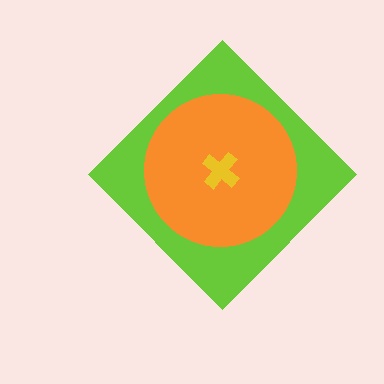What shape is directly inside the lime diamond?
The orange circle.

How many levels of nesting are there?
3.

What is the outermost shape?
The lime diamond.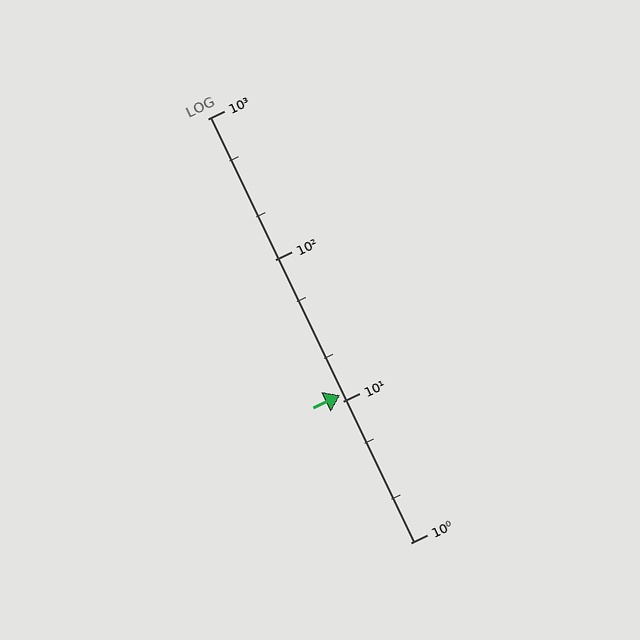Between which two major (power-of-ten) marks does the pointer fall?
The pointer is between 10 and 100.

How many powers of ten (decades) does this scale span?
The scale spans 3 decades, from 1 to 1000.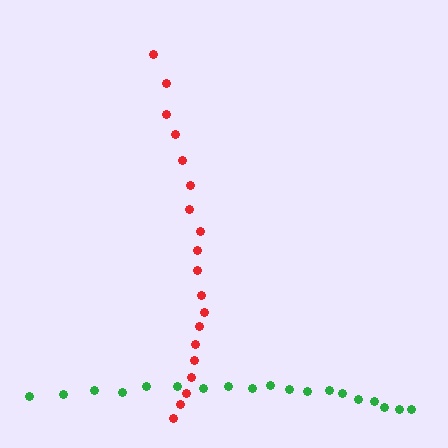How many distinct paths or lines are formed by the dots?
There are 2 distinct paths.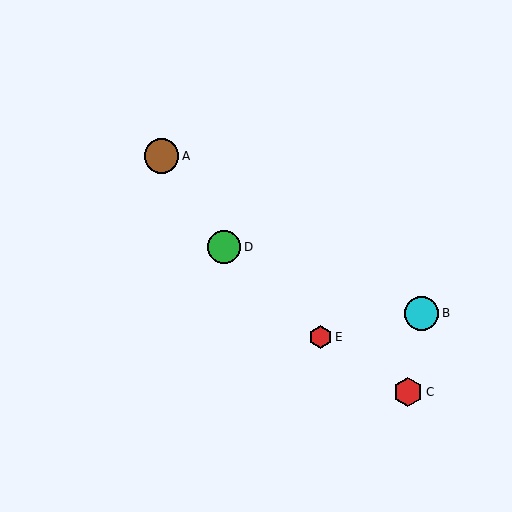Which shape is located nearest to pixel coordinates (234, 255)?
The green circle (labeled D) at (224, 247) is nearest to that location.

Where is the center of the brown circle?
The center of the brown circle is at (162, 156).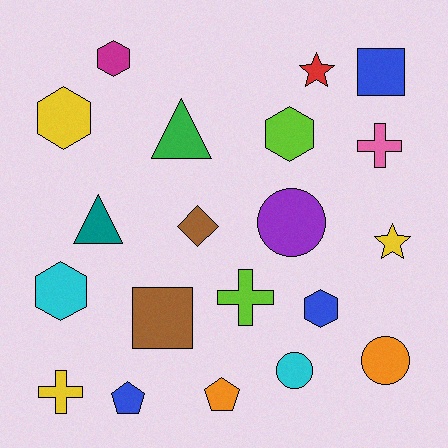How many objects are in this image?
There are 20 objects.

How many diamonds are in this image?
There is 1 diamond.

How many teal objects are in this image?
There is 1 teal object.